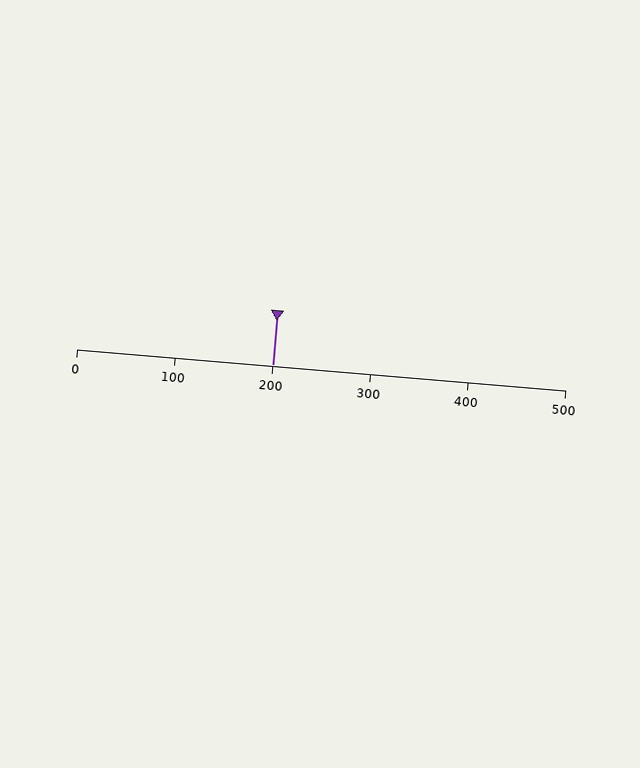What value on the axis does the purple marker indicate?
The marker indicates approximately 200.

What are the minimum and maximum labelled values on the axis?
The axis runs from 0 to 500.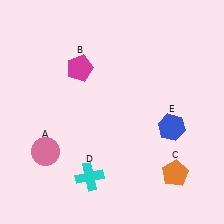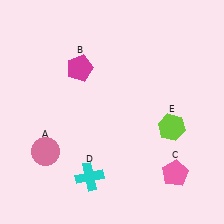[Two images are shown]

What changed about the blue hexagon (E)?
In Image 1, E is blue. In Image 2, it changed to lime.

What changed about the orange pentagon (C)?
In Image 1, C is orange. In Image 2, it changed to pink.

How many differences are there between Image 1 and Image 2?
There are 2 differences between the two images.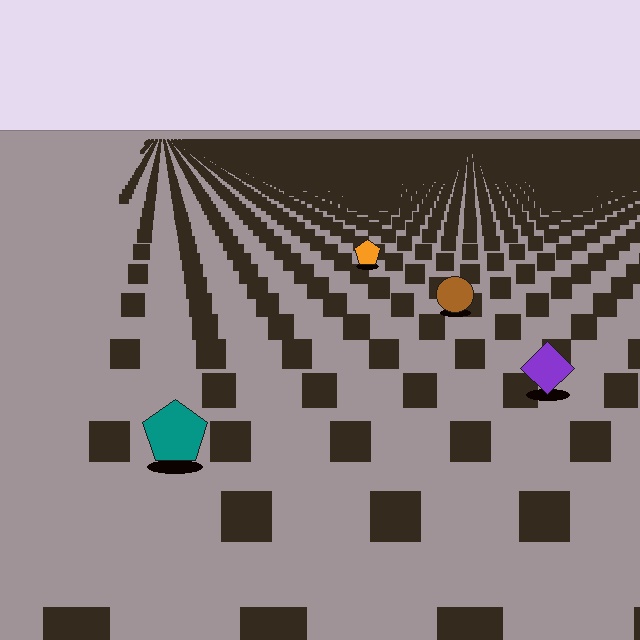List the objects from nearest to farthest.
From nearest to farthest: the teal pentagon, the purple diamond, the brown circle, the orange pentagon.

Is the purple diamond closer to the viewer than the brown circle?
Yes. The purple diamond is closer — you can tell from the texture gradient: the ground texture is coarser near it.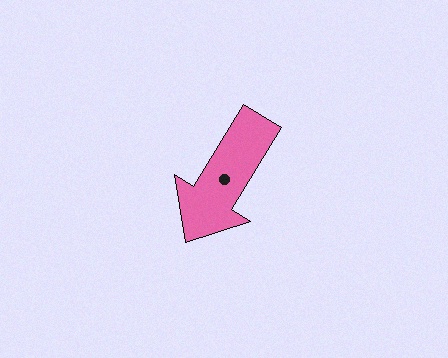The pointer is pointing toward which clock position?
Roughly 7 o'clock.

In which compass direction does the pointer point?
Southwest.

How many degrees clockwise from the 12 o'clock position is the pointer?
Approximately 211 degrees.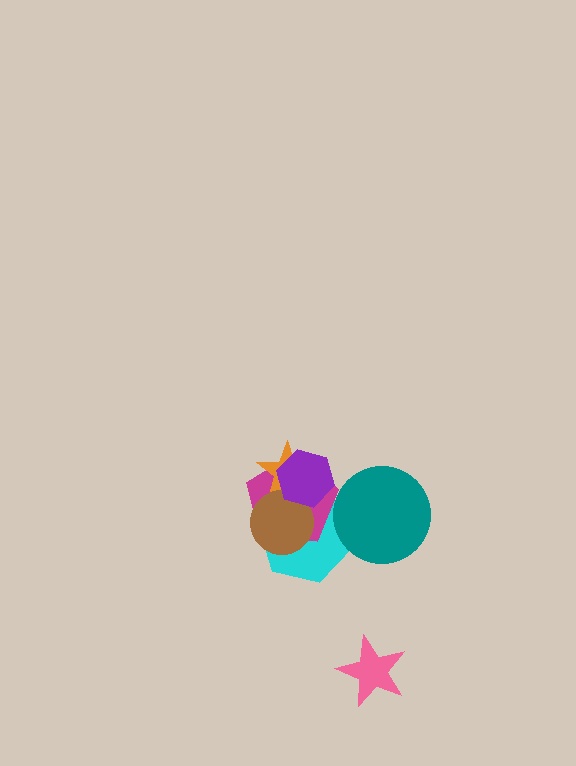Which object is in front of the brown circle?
The purple hexagon is in front of the brown circle.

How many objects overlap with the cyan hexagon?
5 objects overlap with the cyan hexagon.